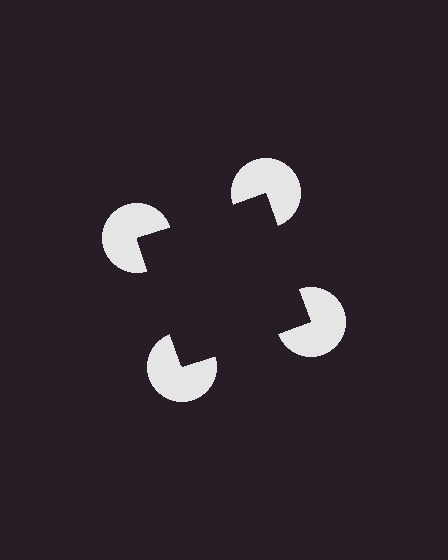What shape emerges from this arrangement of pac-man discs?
An illusory square — its edges are inferred from the aligned wedge cuts in the pac-man discs, not physically drawn.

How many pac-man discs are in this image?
There are 4 — one at each vertex of the illusory square.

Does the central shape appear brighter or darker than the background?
It typically appears slightly darker than the background, even though no actual brightness change is drawn.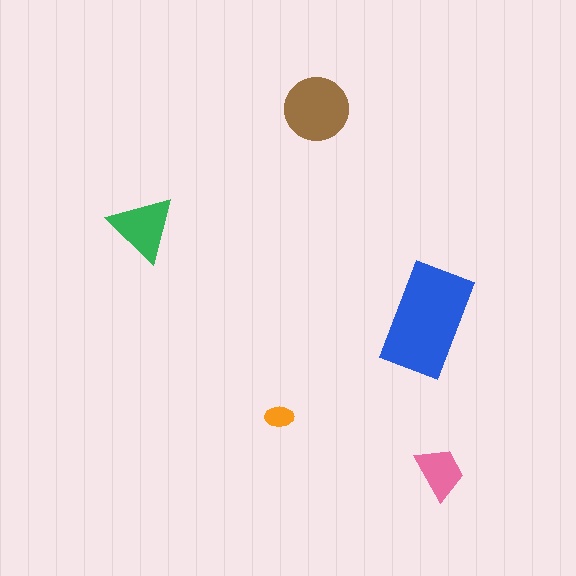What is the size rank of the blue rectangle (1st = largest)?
1st.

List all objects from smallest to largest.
The orange ellipse, the pink trapezoid, the green triangle, the brown circle, the blue rectangle.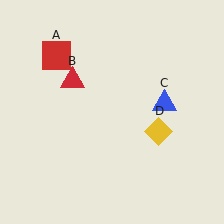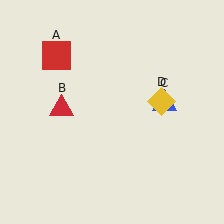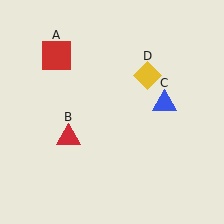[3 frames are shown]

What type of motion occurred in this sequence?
The red triangle (object B), yellow diamond (object D) rotated counterclockwise around the center of the scene.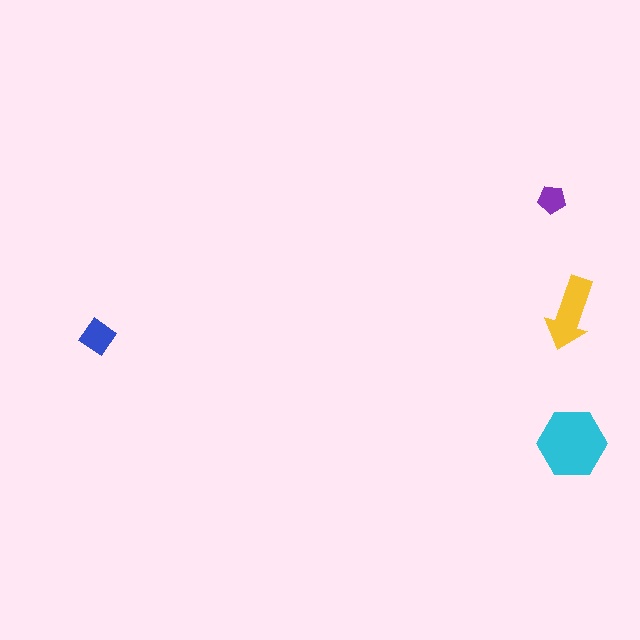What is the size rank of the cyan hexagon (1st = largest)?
1st.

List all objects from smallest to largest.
The purple pentagon, the blue diamond, the yellow arrow, the cyan hexagon.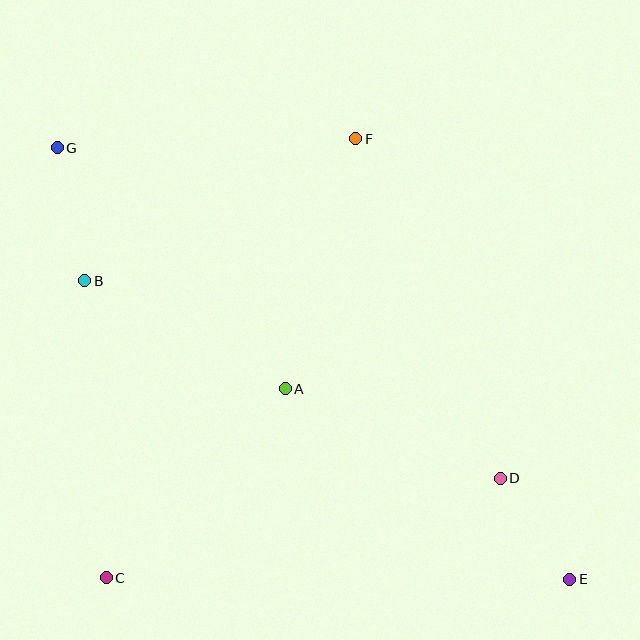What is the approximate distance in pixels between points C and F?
The distance between C and F is approximately 505 pixels.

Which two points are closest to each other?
Points D and E are closest to each other.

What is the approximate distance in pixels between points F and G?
The distance between F and G is approximately 299 pixels.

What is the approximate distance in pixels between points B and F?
The distance between B and F is approximately 306 pixels.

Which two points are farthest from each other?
Points E and G are farthest from each other.